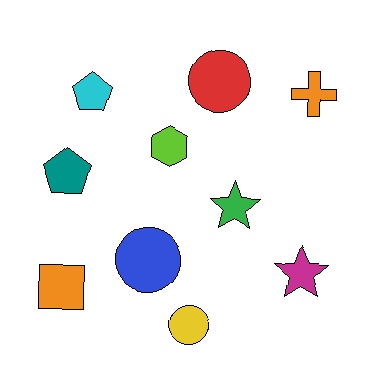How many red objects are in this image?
There is 1 red object.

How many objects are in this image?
There are 10 objects.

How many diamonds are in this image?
There are no diamonds.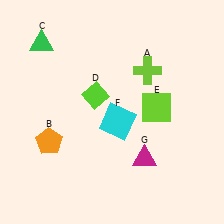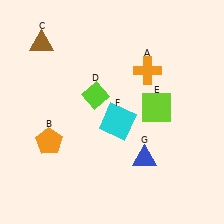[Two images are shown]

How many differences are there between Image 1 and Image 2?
There are 3 differences between the two images.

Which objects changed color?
A changed from lime to orange. C changed from green to brown. G changed from magenta to blue.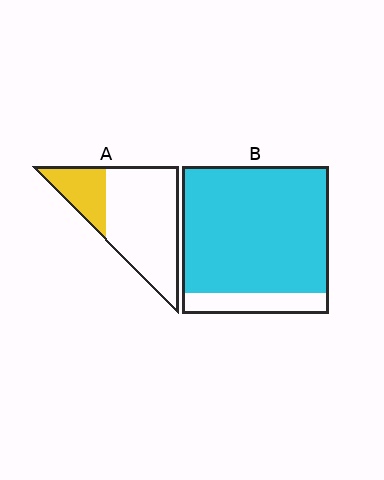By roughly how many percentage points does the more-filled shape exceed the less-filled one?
By roughly 60 percentage points (B over A).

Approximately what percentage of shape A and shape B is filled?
A is approximately 25% and B is approximately 85%.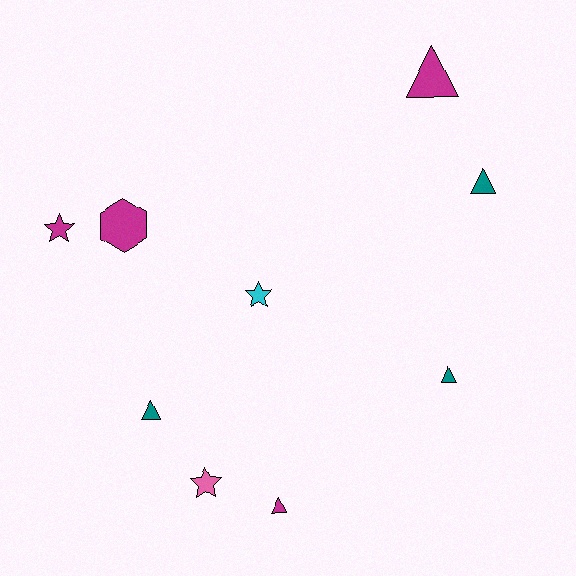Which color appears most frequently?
Magenta, with 4 objects.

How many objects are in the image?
There are 9 objects.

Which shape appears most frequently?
Triangle, with 5 objects.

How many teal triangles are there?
There are 3 teal triangles.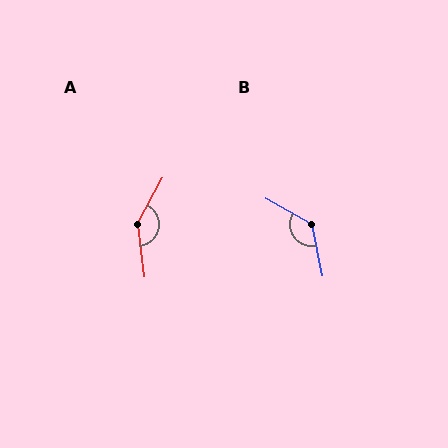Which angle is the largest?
A, at approximately 144 degrees.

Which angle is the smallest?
B, at approximately 131 degrees.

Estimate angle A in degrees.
Approximately 144 degrees.